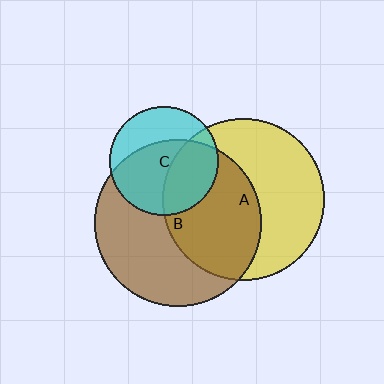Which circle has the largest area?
Circle B (brown).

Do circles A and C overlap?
Yes.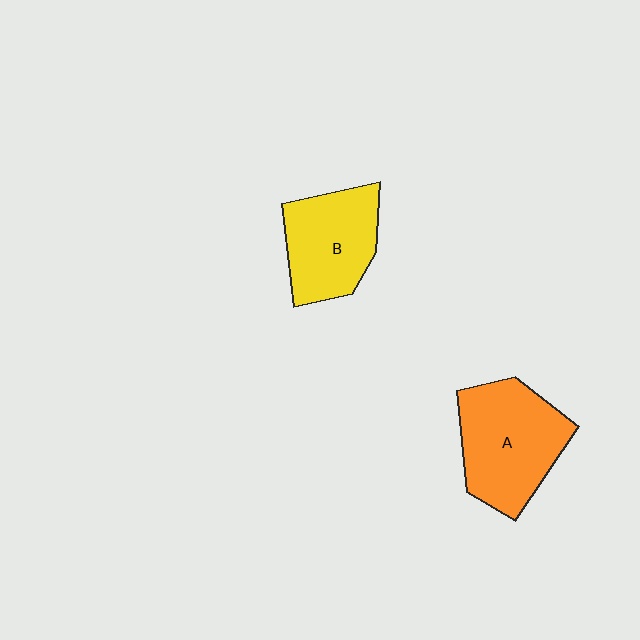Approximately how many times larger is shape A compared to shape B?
Approximately 1.2 times.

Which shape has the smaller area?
Shape B (yellow).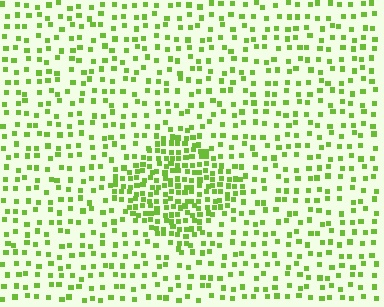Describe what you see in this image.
The image contains small lime elements arranged at two different densities. A diamond-shaped region is visible where the elements are more densely packed than the surrounding area.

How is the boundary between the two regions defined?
The boundary is defined by a change in element density (approximately 2.4x ratio). All elements are the same color, size, and shape.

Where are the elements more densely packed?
The elements are more densely packed inside the diamond boundary.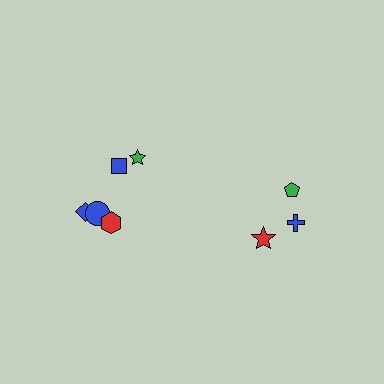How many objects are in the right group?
There are 3 objects.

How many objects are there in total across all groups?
There are 8 objects.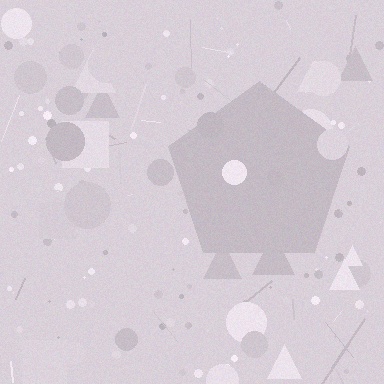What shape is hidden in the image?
A pentagon is hidden in the image.